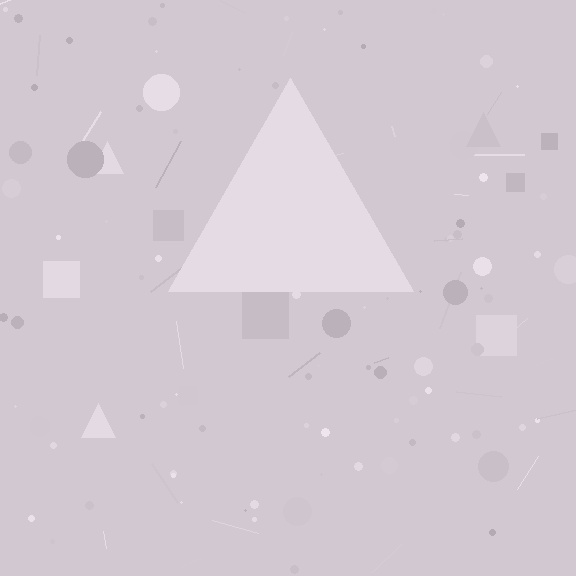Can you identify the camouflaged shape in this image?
The camouflaged shape is a triangle.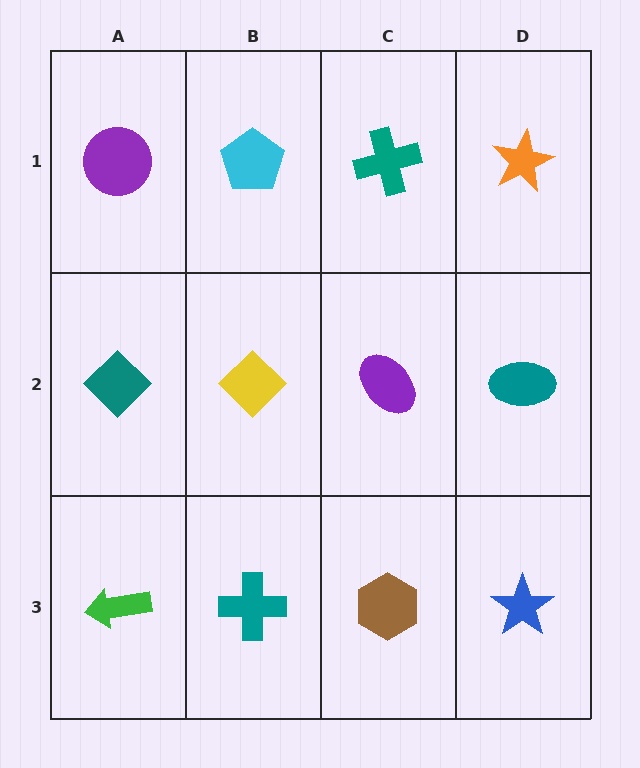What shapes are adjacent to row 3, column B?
A yellow diamond (row 2, column B), a green arrow (row 3, column A), a brown hexagon (row 3, column C).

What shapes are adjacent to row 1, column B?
A yellow diamond (row 2, column B), a purple circle (row 1, column A), a teal cross (row 1, column C).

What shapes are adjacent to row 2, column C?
A teal cross (row 1, column C), a brown hexagon (row 3, column C), a yellow diamond (row 2, column B), a teal ellipse (row 2, column D).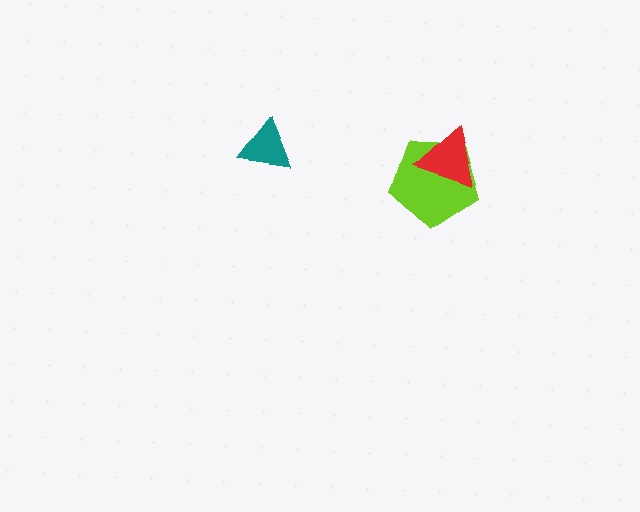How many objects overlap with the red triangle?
1 object overlaps with the red triangle.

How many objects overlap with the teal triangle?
0 objects overlap with the teal triangle.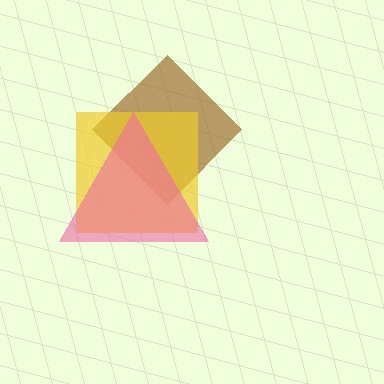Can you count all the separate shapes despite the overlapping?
Yes, there are 3 separate shapes.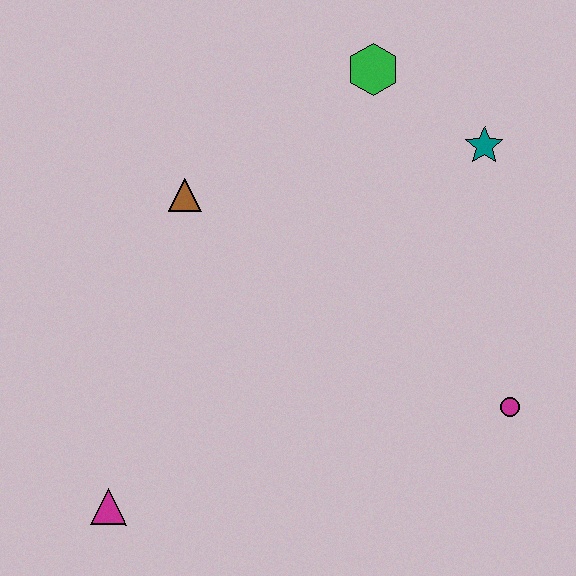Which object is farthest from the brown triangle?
The magenta circle is farthest from the brown triangle.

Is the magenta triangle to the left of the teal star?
Yes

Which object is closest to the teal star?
The green hexagon is closest to the teal star.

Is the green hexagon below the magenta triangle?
No